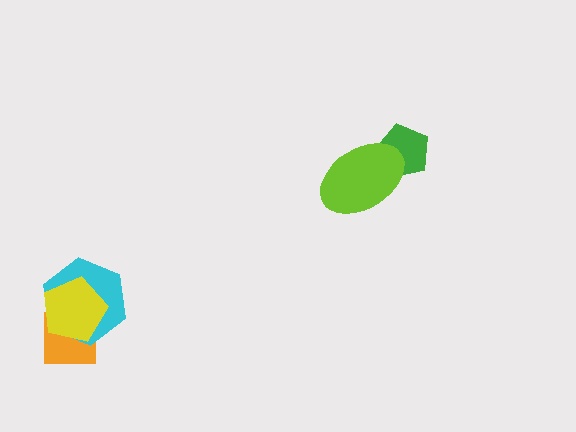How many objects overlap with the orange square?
2 objects overlap with the orange square.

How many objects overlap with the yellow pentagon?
2 objects overlap with the yellow pentagon.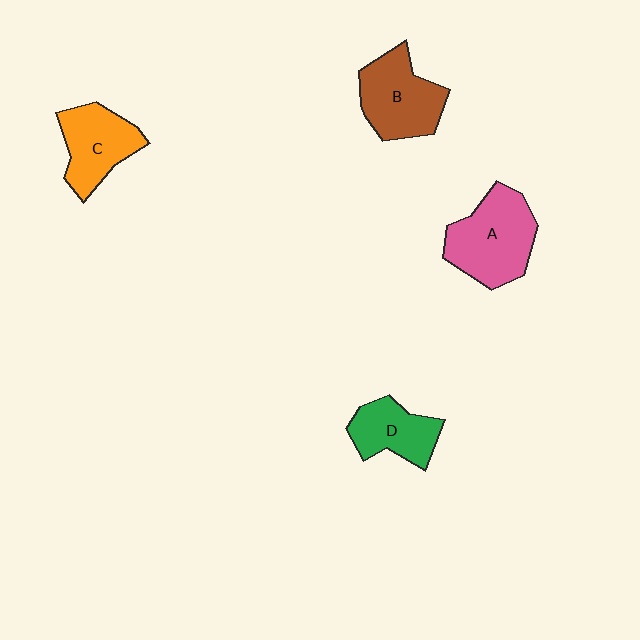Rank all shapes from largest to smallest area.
From largest to smallest: A (pink), B (brown), C (orange), D (green).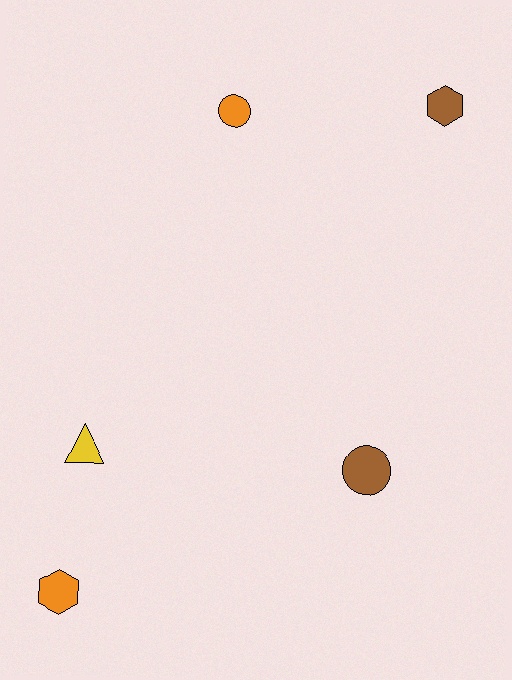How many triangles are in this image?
There is 1 triangle.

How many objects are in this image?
There are 5 objects.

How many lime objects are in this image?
There are no lime objects.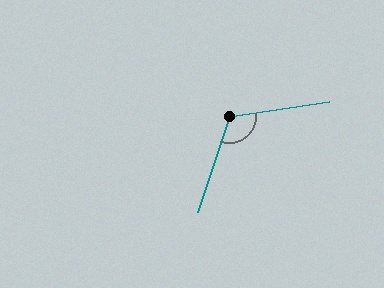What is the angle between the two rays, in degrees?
Approximately 117 degrees.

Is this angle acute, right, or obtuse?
It is obtuse.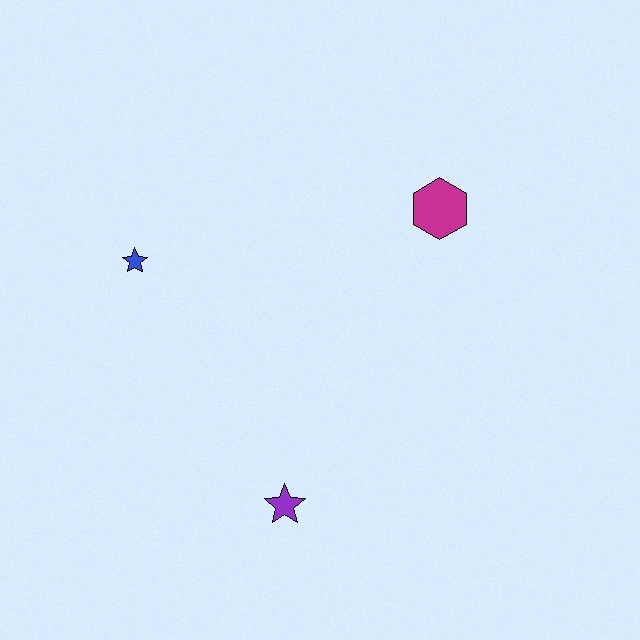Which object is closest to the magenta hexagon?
The blue star is closest to the magenta hexagon.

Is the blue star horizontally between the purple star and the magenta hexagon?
No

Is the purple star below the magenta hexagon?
Yes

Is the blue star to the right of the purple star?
No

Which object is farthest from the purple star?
The magenta hexagon is farthest from the purple star.